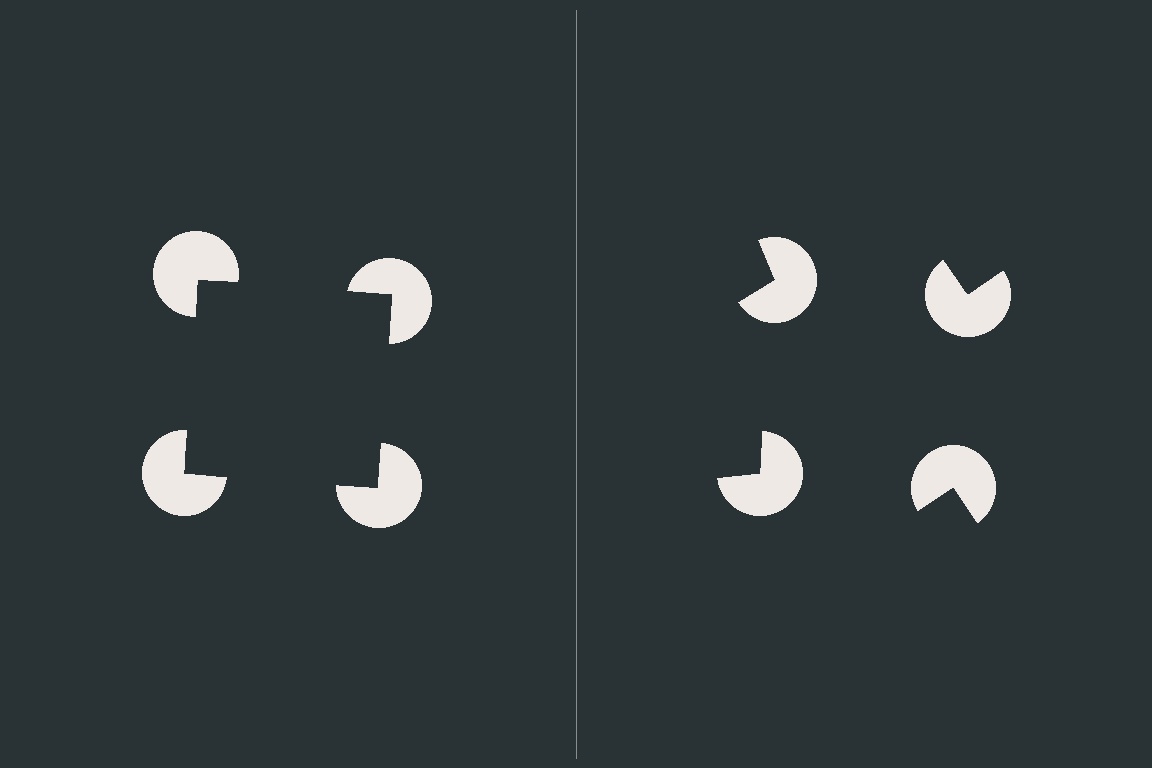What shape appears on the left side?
An illusory square.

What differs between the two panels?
The pac-man discs are positioned identically on both sides; only the wedge orientations differ. On the left they align to a square; on the right they are misaligned.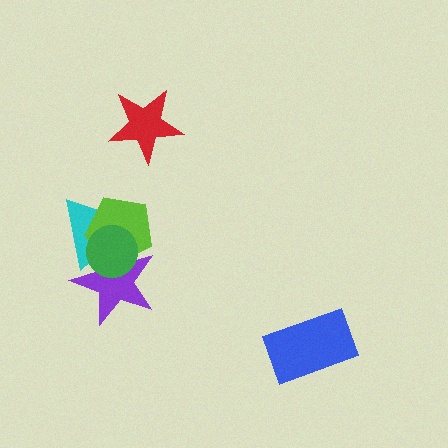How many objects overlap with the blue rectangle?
0 objects overlap with the blue rectangle.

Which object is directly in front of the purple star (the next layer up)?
The lime pentagon is directly in front of the purple star.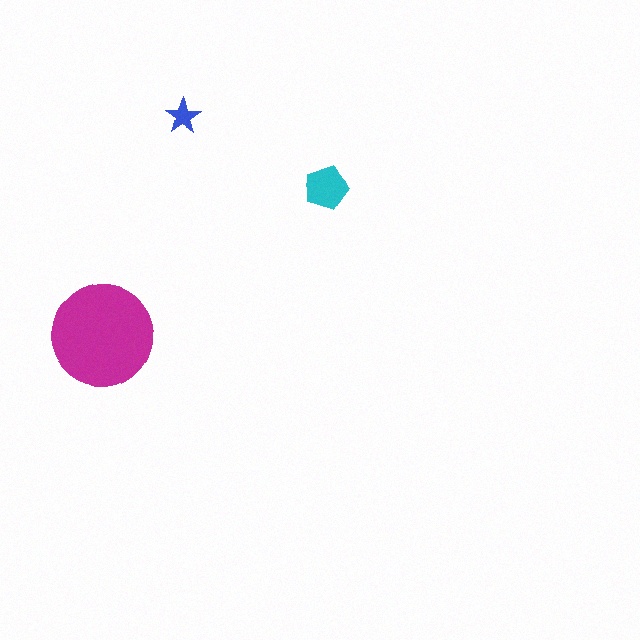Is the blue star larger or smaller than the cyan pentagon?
Smaller.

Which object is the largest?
The magenta circle.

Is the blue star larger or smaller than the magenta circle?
Smaller.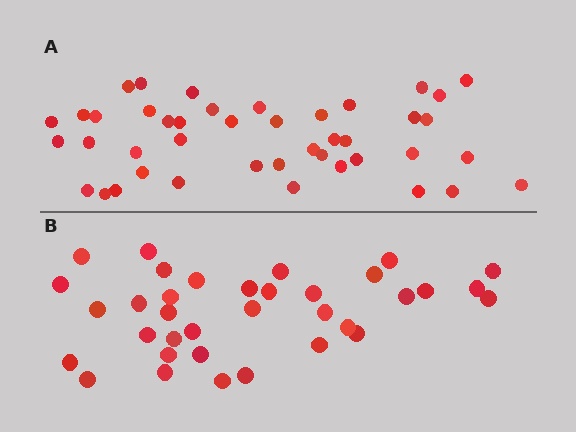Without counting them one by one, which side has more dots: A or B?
Region A (the top region) has more dots.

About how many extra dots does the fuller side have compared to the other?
Region A has roughly 8 or so more dots than region B.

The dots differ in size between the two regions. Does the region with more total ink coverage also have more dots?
No. Region B has more total ink coverage because its dots are larger, but region A actually contains more individual dots. Total area can be misleading — the number of items is what matters here.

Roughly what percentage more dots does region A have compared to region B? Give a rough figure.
About 25% more.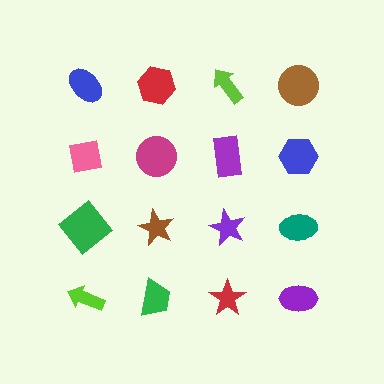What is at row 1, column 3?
A lime arrow.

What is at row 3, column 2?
A brown star.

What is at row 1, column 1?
A blue ellipse.